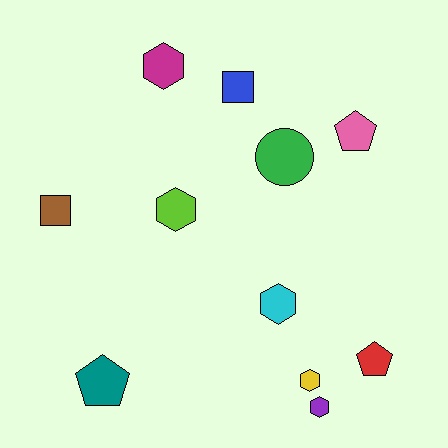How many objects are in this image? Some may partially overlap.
There are 11 objects.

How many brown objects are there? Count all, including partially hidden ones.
There is 1 brown object.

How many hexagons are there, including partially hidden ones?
There are 5 hexagons.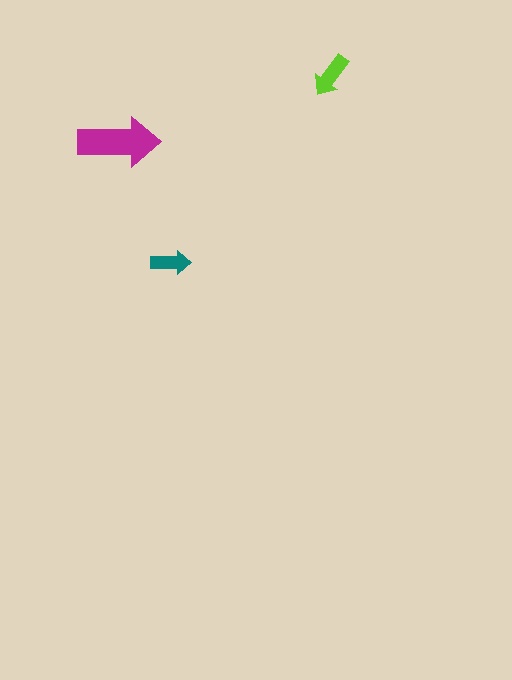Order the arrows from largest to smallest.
the magenta one, the lime one, the teal one.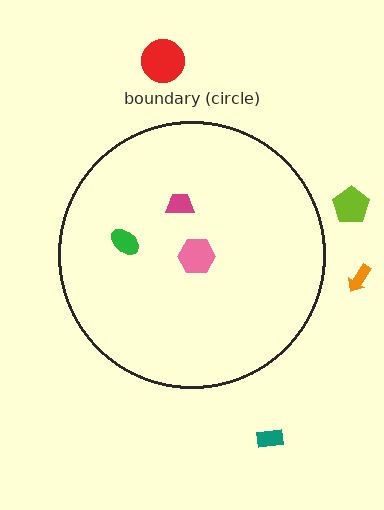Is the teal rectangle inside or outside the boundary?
Outside.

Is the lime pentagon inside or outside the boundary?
Outside.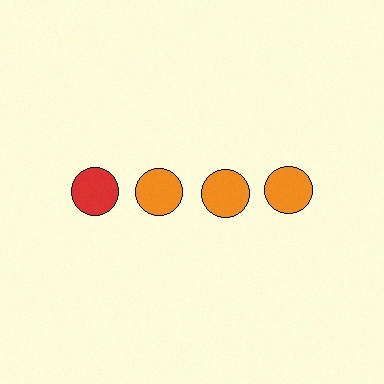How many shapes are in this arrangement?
There are 4 shapes arranged in a grid pattern.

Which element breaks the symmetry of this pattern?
The red circle in the top row, leftmost column breaks the symmetry. All other shapes are orange circles.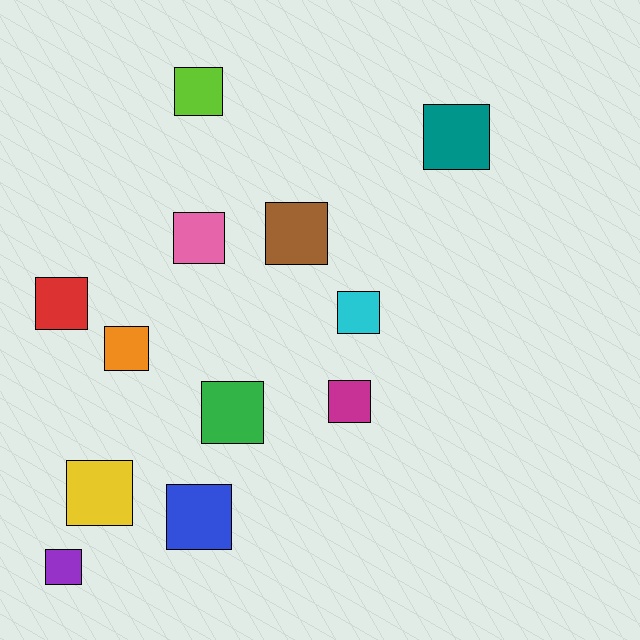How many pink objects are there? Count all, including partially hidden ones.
There is 1 pink object.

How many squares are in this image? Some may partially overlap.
There are 12 squares.